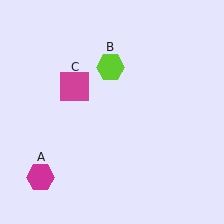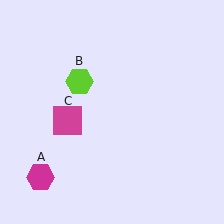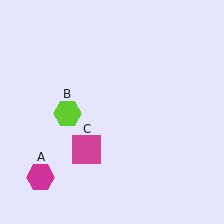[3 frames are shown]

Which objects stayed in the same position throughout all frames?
Magenta hexagon (object A) remained stationary.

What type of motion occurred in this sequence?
The lime hexagon (object B), magenta square (object C) rotated counterclockwise around the center of the scene.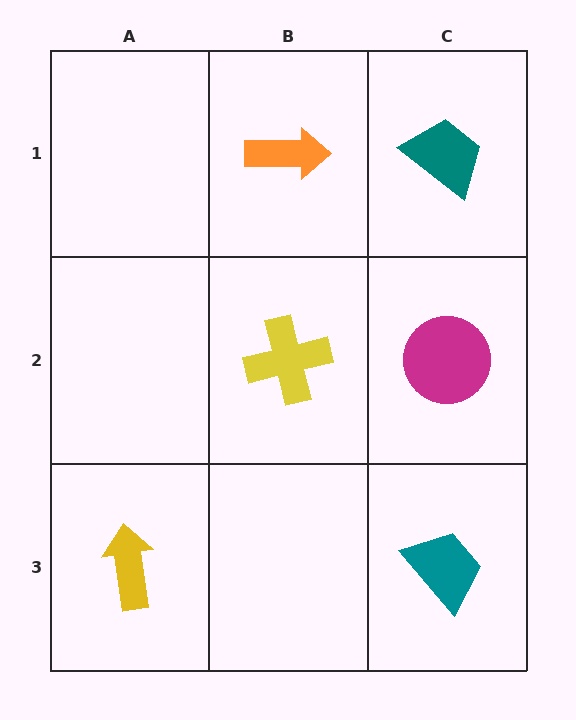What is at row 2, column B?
A yellow cross.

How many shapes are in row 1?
2 shapes.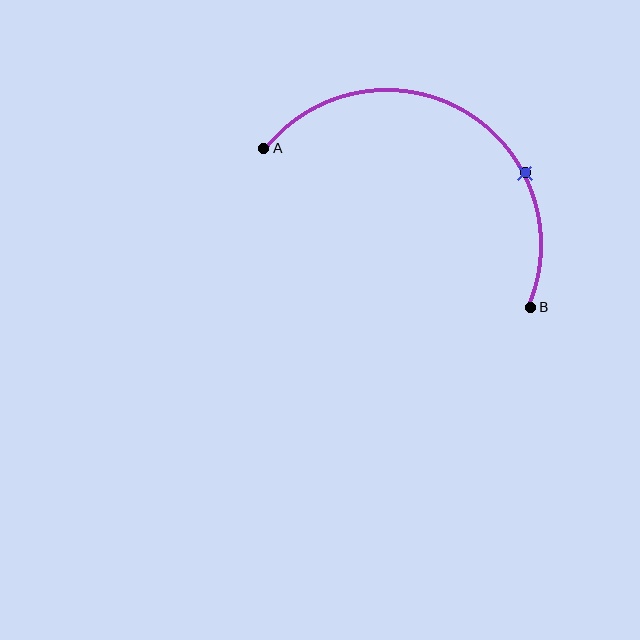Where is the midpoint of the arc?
The arc midpoint is the point on the curve farthest from the straight line joining A and B. It sits above that line.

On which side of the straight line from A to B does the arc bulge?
The arc bulges above the straight line connecting A and B.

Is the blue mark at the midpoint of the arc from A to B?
No. The blue mark lies on the arc but is closer to endpoint B. The arc midpoint would be at the point on the curve equidistant along the arc from both A and B.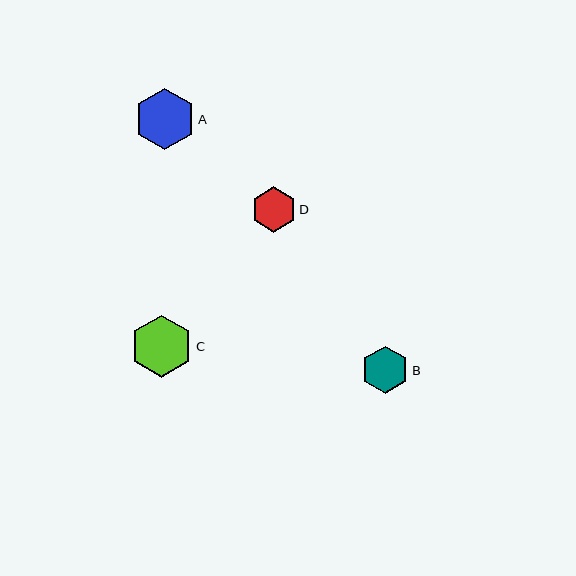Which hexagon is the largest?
Hexagon C is the largest with a size of approximately 62 pixels.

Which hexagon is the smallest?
Hexagon D is the smallest with a size of approximately 46 pixels.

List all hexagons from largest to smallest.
From largest to smallest: C, A, B, D.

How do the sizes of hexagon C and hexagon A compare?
Hexagon C and hexagon A are approximately the same size.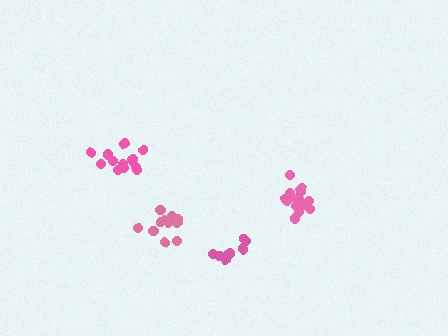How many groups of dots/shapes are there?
There are 4 groups.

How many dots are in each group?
Group 1: 13 dots, Group 2: 10 dots, Group 3: 14 dots, Group 4: 16 dots (53 total).